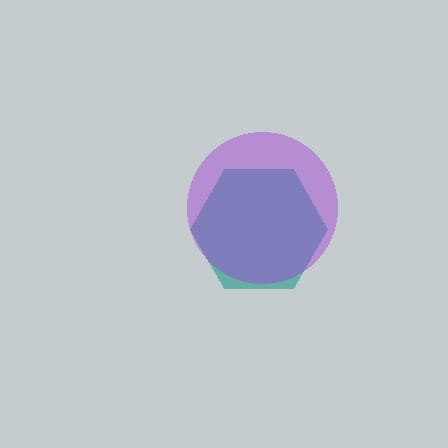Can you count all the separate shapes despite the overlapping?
Yes, there are 2 separate shapes.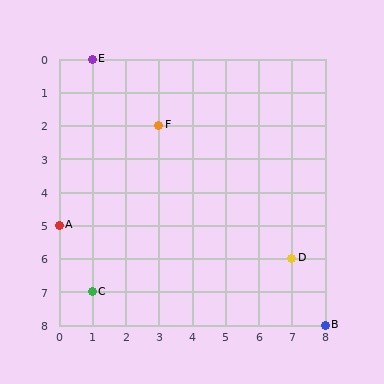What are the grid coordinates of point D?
Point D is at grid coordinates (7, 6).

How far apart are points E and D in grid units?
Points E and D are 6 columns and 6 rows apart (about 8.5 grid units diagonally).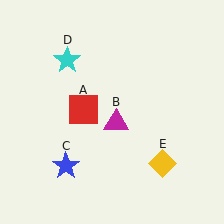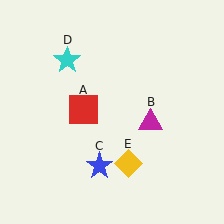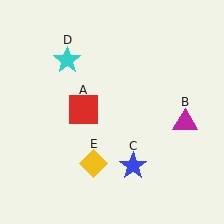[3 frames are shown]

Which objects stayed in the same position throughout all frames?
Red square (object A) and cyan star (object D) remained stationary.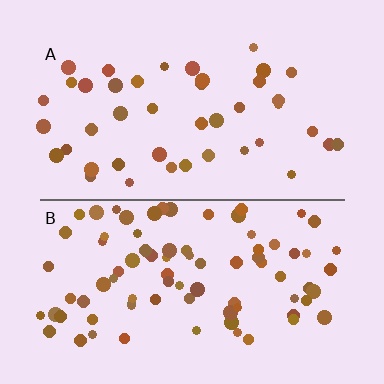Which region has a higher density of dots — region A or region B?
B (the bottom).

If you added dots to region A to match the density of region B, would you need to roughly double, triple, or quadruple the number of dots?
Approximately double.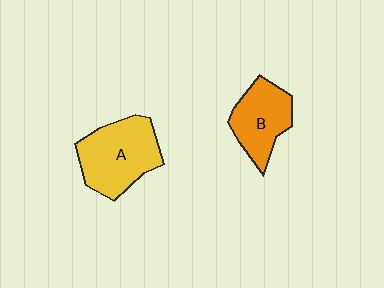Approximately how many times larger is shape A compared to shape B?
Approximately 1.3 times.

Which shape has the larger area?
Shape A (yellow).